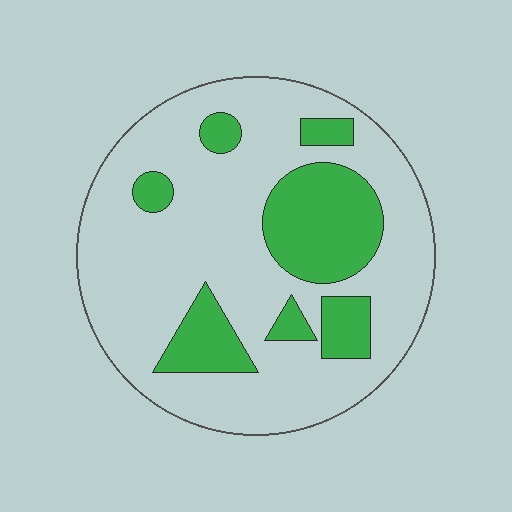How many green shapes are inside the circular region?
7.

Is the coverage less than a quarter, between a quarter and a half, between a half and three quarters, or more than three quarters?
Less than a quarter.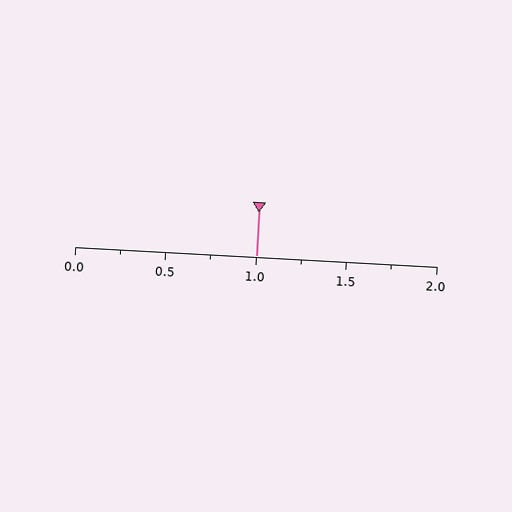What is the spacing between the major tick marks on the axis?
The major ticks are spaced 0.5 apart.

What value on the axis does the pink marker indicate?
The marker indicates approximately 1.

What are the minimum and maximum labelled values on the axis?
The axis runs from 0.0 to 2.0.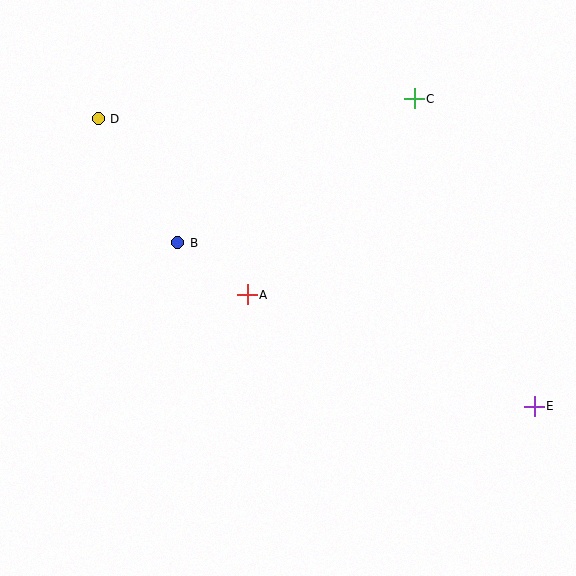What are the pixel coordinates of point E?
Point E is at (534, 406).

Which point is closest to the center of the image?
Point A at (247, 295) is closest to the center.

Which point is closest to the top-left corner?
Point D is closest to the top-left corner.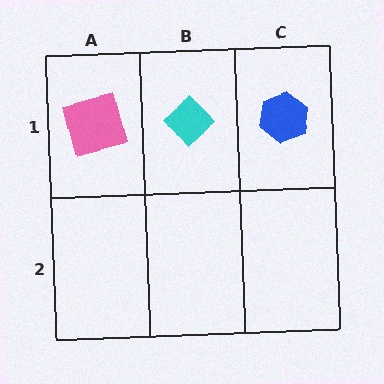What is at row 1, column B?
A cyan diamond.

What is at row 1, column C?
A blue hexagon.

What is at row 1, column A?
A pink square.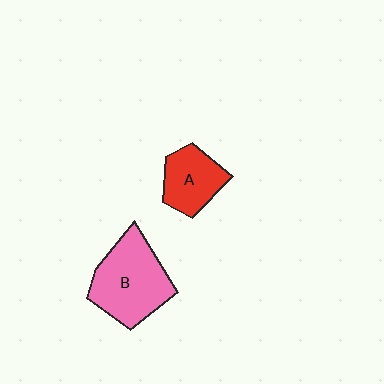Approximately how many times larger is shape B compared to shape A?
Approximately 1.6 times.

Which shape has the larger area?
Shape B (pink).